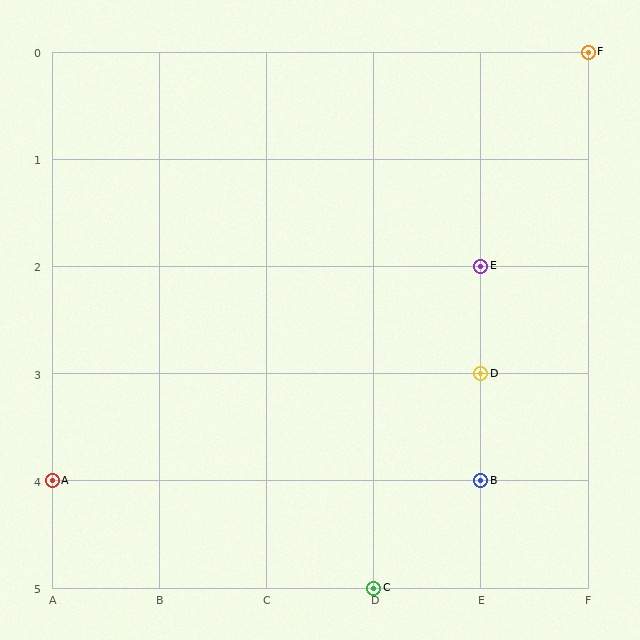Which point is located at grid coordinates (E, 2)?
Point E is at (E, 2).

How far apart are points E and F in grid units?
Points E and F are 1 column and 2 rows apart (about 2.2 grid units diagonally).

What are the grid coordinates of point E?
Point E is at grid coordinates (E, 2).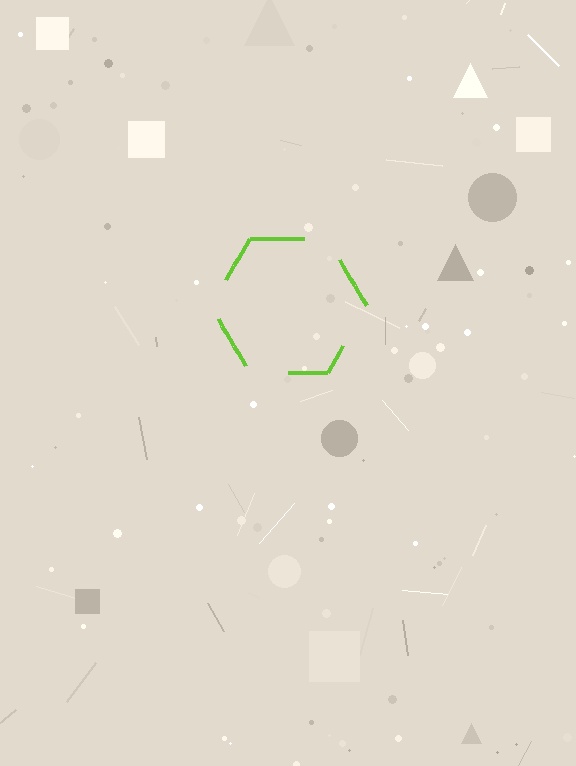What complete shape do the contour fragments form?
The contour fragments form a hexagon.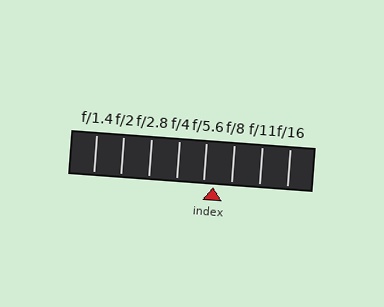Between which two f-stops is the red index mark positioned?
The index mark is between f/5.6 and f/8.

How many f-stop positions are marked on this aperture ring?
There are 8 f-stop positions marked.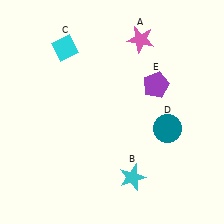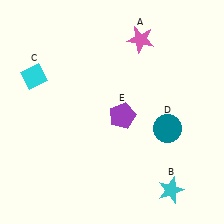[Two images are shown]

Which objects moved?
The objects that moved are: the cyan star (B), the cyan diamond (C), the purple pentagon (E).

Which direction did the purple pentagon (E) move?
The purple pentagon (E) moved left.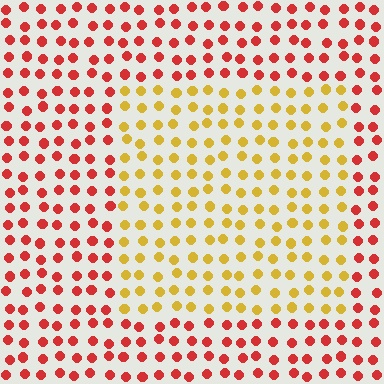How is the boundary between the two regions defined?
The boundary is defined purely by a slight shift in hue (about 49 degrees). Spacing, size, and orientation are identical on both sides.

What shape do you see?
I see a rectangle.